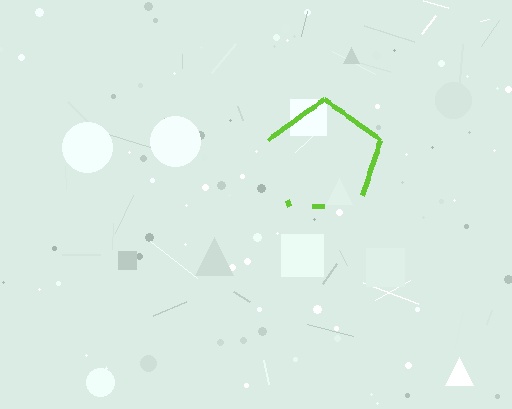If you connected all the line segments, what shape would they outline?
They would outline a pentagon.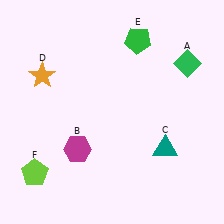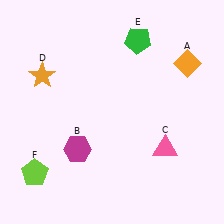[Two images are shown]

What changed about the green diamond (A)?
In Image 1, A is green. In Image 2, it changed to orange.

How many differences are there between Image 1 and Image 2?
There are 2 differences between the two images.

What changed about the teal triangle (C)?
In Image 1, C is teal. In Image 2, it changed to pink.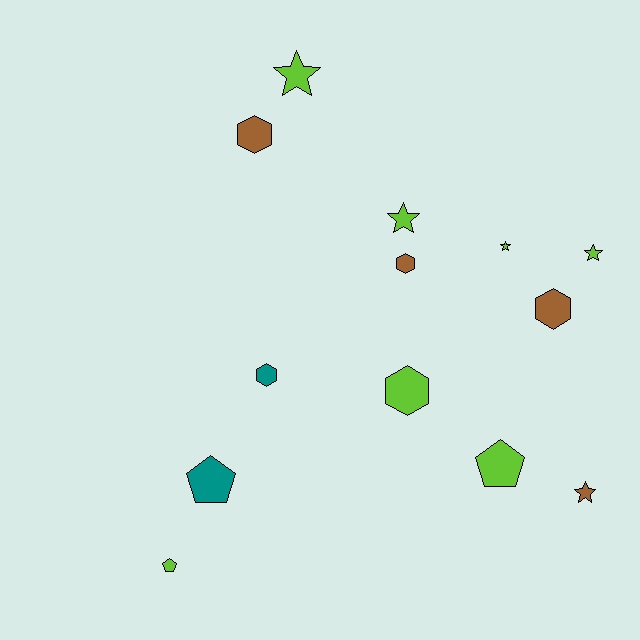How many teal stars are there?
There are no teal stars.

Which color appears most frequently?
Lime, with 7 objects.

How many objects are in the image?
There are 13 objects.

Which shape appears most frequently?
Star, with 5 objects.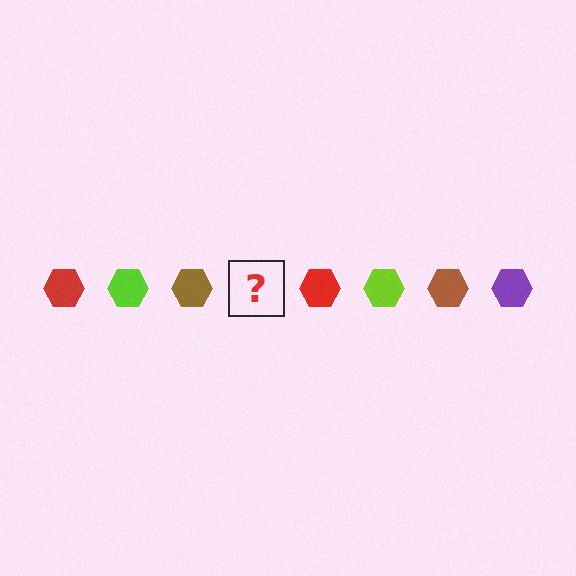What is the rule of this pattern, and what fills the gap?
The rule is that the pattern cycles through red, lime, brown, purple hexagons. The gap should be filled with a purple hexagon.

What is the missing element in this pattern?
The missing element is a purple hexagon.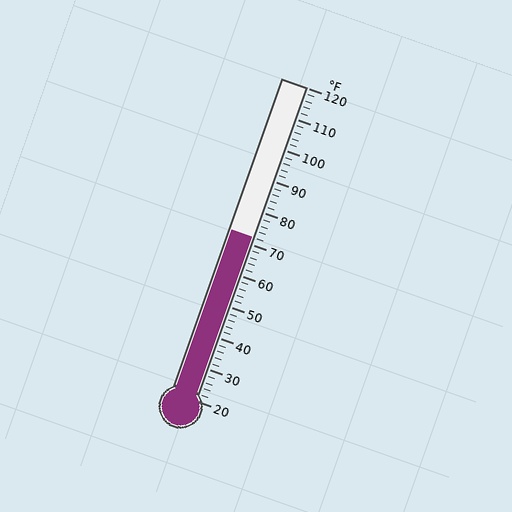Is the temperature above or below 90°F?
The temperature is below 90°F.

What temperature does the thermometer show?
The thermometer shows approximately 72°F.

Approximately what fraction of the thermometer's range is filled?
The thermometer is filled to approximately 50% of its range.